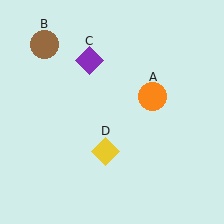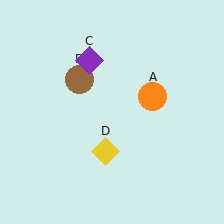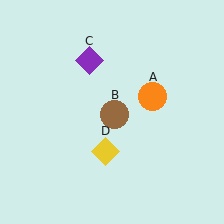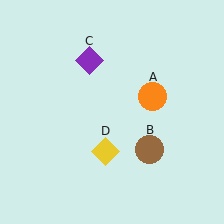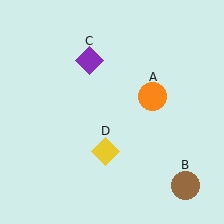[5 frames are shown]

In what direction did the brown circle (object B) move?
The brown circle (object B) moved down and to the right.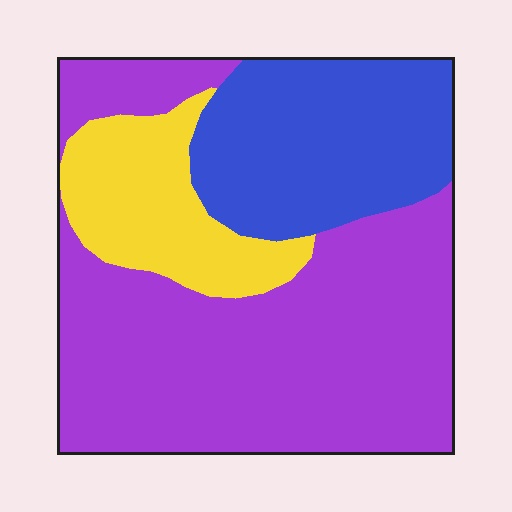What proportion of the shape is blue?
Blue takes up about one quarter (1/4) of the shape.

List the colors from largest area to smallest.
From largest to smallest: purple, blue, yellow.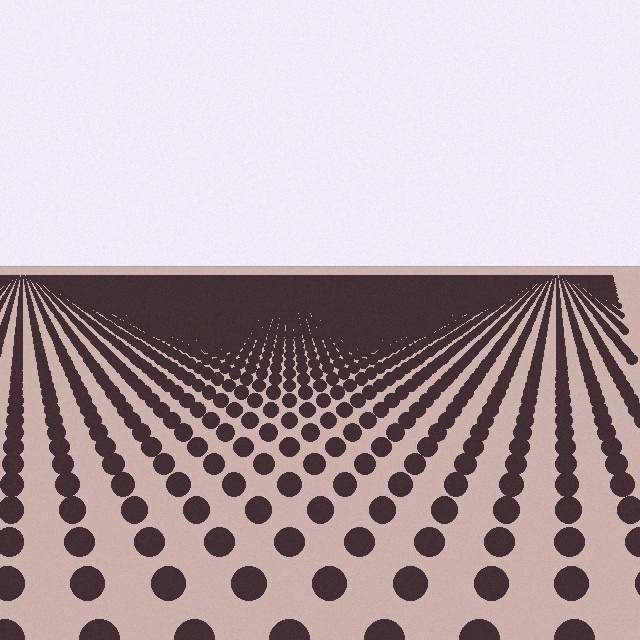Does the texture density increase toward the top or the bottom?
Density increases toward the top.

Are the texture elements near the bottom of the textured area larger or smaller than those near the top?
Larger. Near the bottom, elements are closer to the viewer and appear at a bigger on-screen size.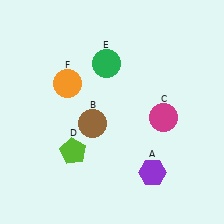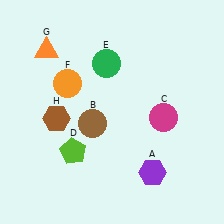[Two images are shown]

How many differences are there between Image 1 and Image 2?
There are 2 differences between the two images.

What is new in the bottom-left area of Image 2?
A brown hexagon (H) was added in the bottom-left area of Image 2.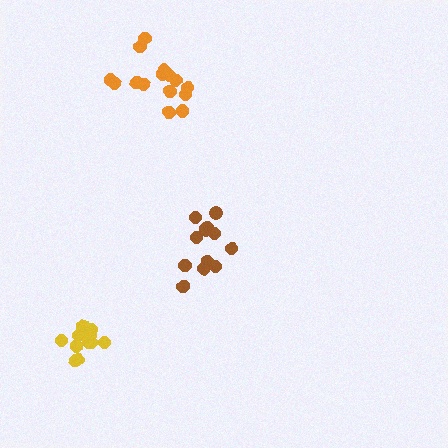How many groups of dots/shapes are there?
There are 3 groups.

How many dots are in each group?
Group 1: 12 dots, Group 2: 12 dots, Group 3: 15 dots (39 total).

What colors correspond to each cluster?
The clusters are colored: brown, yellow, orange.